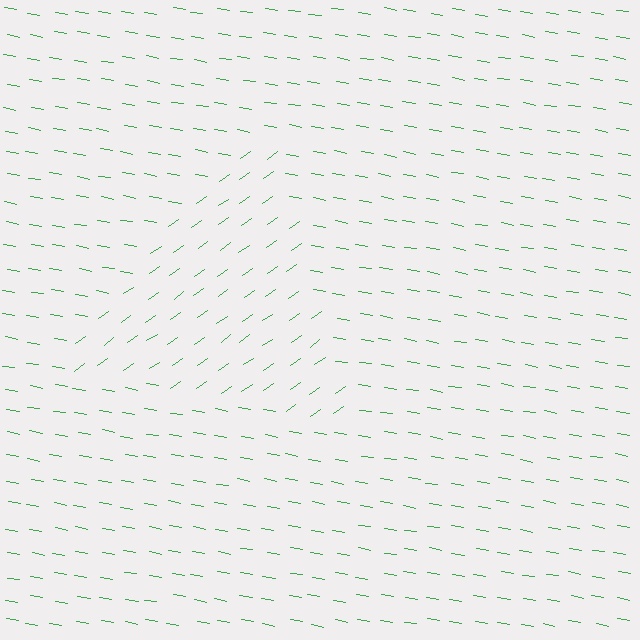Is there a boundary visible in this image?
Yes, there is a texture boundary formed by a change in line orientation.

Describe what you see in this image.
The image is filled with small green line segments. A triangle region in the image has lines oriented differently from the surrounding lines, creating a visible texture boundary.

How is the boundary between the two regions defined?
The boundary is defined purely by a change in line orientation (approximately 45 degrees difference). All lines are the same color and thickness.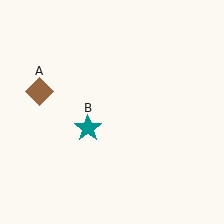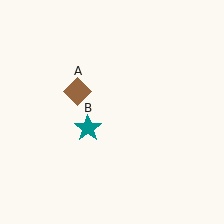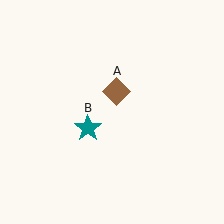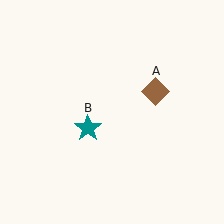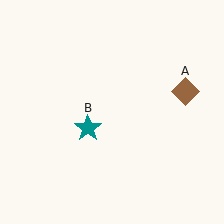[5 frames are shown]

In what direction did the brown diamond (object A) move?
The brown diamond (object A) moved right.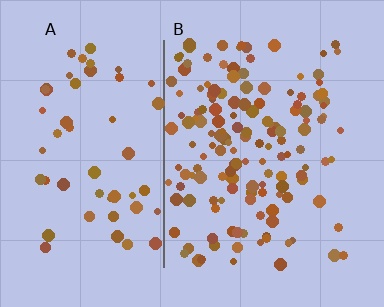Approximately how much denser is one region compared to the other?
Approximately 2.5× — region B over region A.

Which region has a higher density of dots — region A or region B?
B (the right).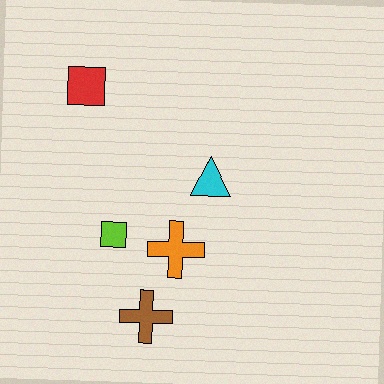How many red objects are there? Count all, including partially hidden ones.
There is 1 red object.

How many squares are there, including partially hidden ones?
There are 2 squares.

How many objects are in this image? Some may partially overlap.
There are 5 objects.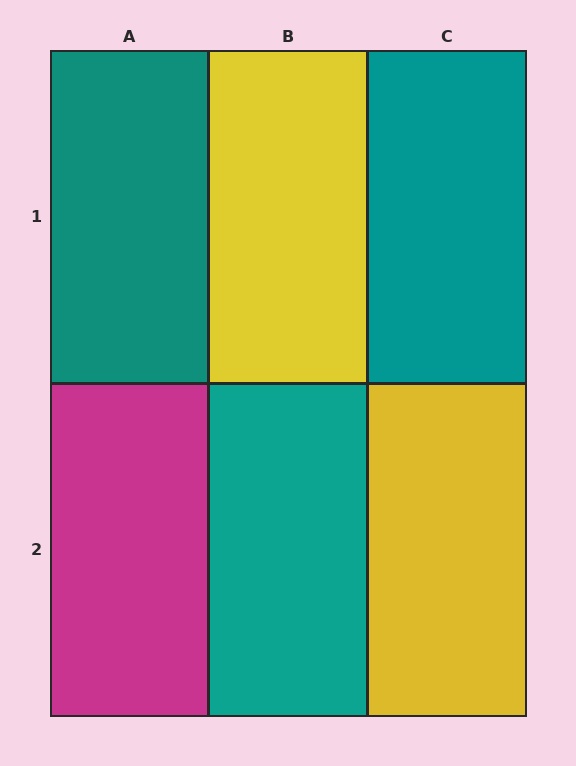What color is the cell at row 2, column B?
Teal.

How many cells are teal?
3 cells are teal.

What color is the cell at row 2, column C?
Yellow.